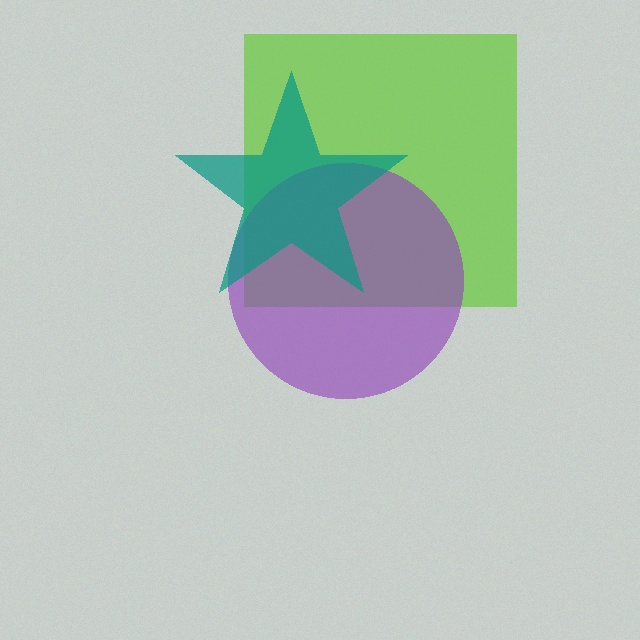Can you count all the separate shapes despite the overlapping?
Yes, there are 3 separate shapes.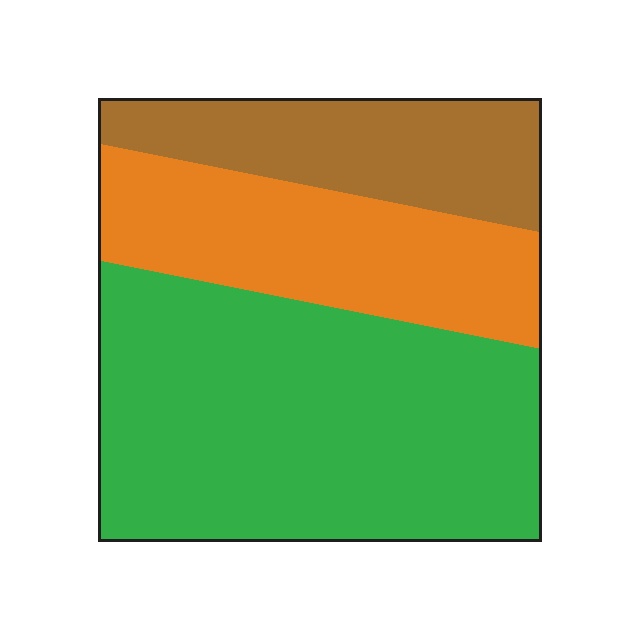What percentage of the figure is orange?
Orange covers about 25% of the figure.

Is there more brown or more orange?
Orange.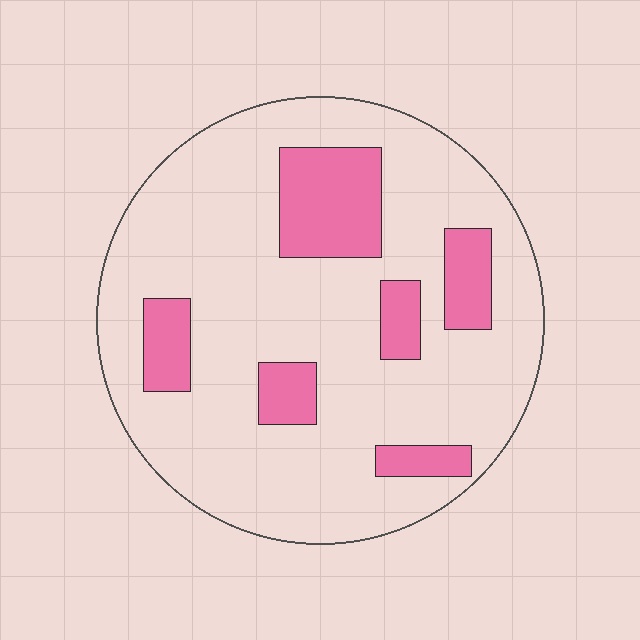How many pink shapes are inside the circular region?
6.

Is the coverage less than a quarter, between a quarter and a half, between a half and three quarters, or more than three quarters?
Less than a quarter.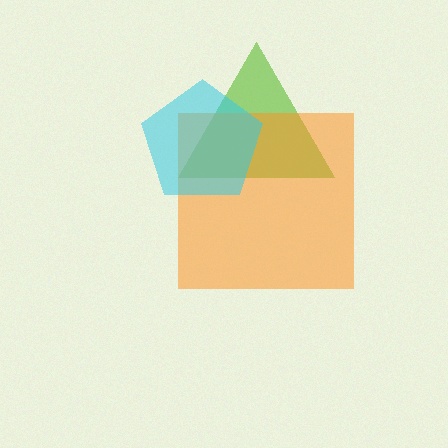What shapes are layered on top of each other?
The layered shapes are: a lime triangle, an orange square, a cyan pentagon.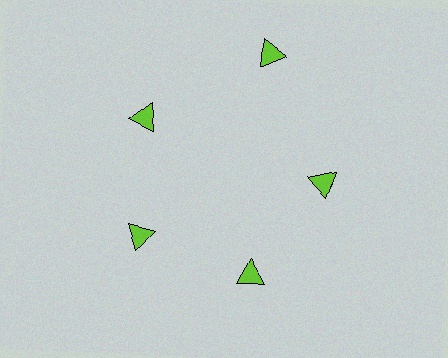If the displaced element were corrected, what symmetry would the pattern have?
It would have 5-fold rotational symmetry — the pattern would map onto itself every 72 degrees.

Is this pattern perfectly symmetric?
No. The 5 lime triangles are arranged in a ring, but one element near the 1 o'clock position is pushed outward from the center, breaking the 5-fold rotational symmetry.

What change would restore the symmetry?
The symmetry would be restored by moving it inward, back onto the ring so that all 5 triangles sit at equal angles and equal distance from the center.